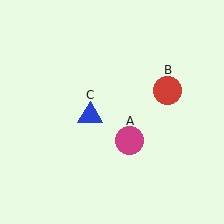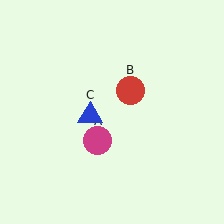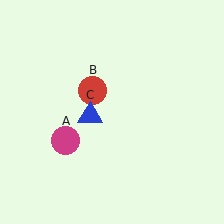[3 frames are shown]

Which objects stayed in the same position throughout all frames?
Blue triangle (object C) remained stationary.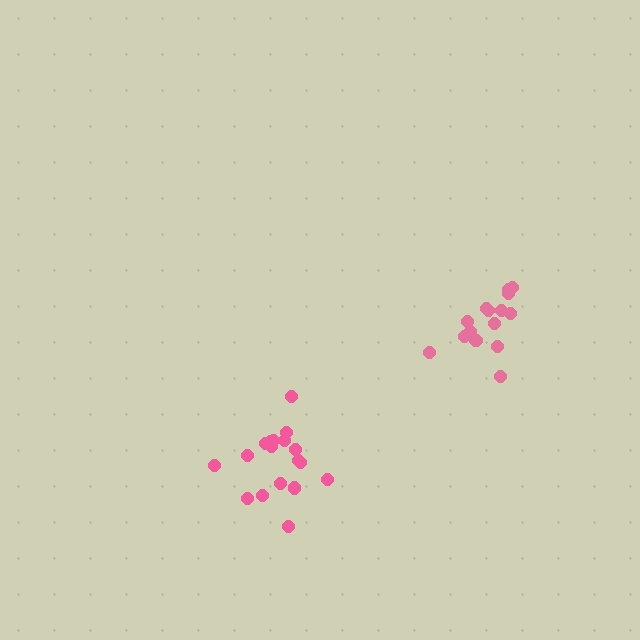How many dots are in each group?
Group 1: 15 dots, Group 2: 18 dots (33 total).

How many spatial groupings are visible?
There are 2 spatial groupings.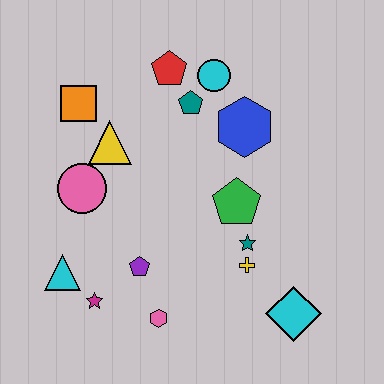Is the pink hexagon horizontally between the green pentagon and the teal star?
No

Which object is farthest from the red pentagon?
The cyan diamond is farthest from the red pentagon.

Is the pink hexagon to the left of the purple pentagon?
No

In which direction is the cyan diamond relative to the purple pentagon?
The cyan diamond is to the right of the purple pentagon.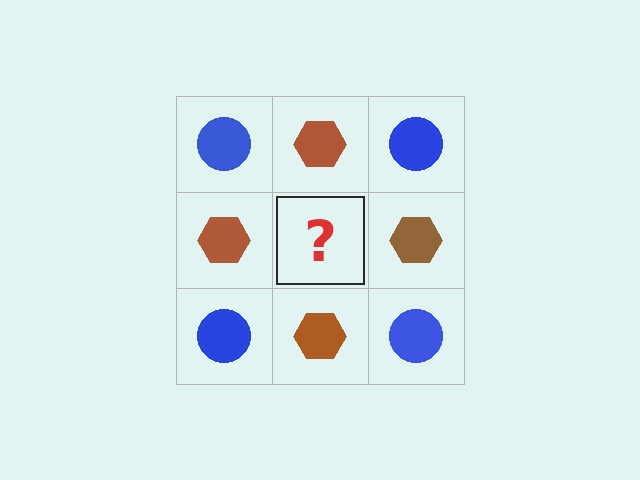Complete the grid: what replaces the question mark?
The question mark should be replaced with a blue circle.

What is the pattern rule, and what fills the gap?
The rule is that it alternates blue circle and brown hexagon in a checkerboard pattern. The gap should be filled with a blue circle.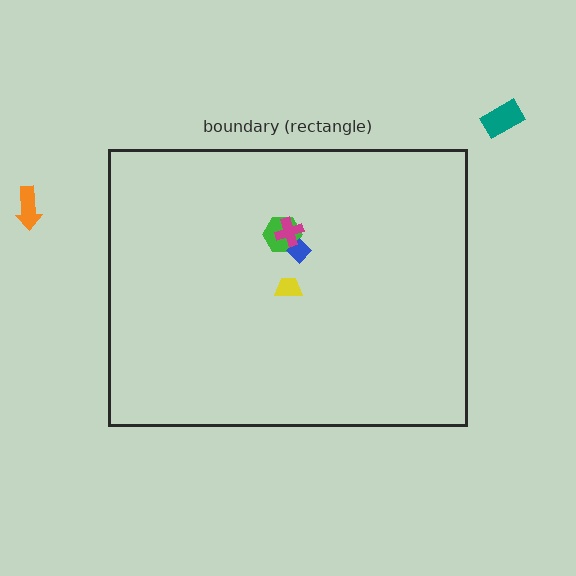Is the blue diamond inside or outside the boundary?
Inside.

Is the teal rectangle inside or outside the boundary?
Outside.